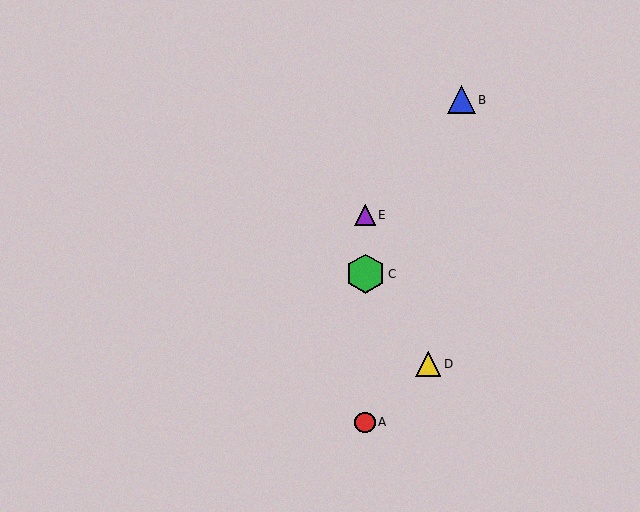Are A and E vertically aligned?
Yes, both are at x≈365.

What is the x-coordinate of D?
Object D is at x≈428.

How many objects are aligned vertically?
3 objects (A, C, E) are aligned vertically.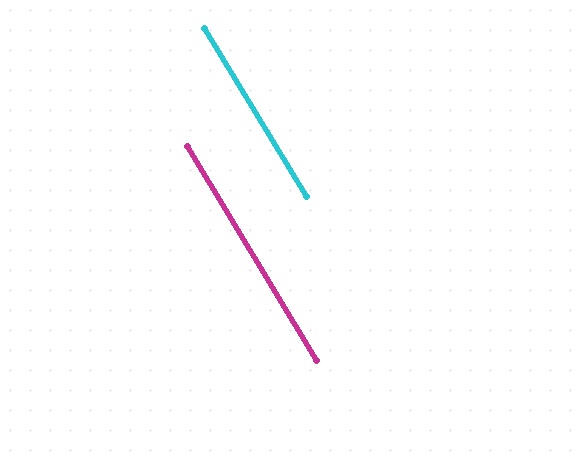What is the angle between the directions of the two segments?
Approximately 0 degrees.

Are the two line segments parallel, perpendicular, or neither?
Parallel — their directions differ by only 0.0°.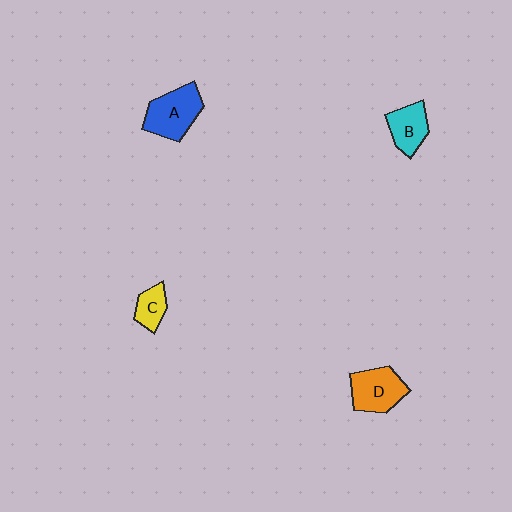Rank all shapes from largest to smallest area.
From largest to smallest: A (blue), D (orange), B (cyan), C (yellow).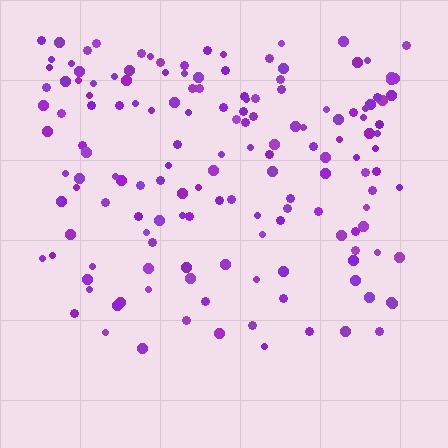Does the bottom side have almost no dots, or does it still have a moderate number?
Still a moderate number, just noticeably fewer than the top.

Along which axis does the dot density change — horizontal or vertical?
Vertical.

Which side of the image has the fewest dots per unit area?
The bottom.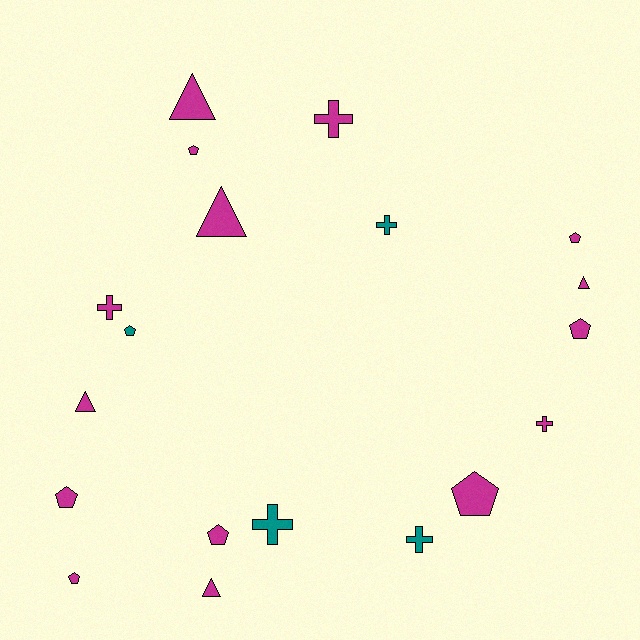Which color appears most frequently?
Magenta, with 15 objects.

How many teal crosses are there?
There are 3 teal crosses.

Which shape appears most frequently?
Pentagon, with 8 objects.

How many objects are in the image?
There are 19 objects.